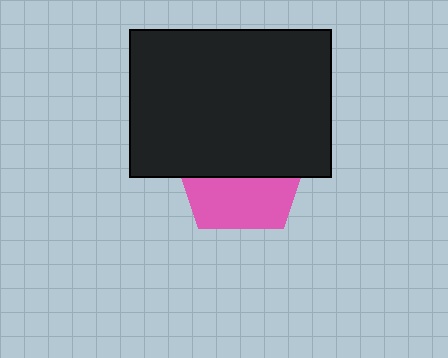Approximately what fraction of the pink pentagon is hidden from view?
Roughly 58% of the pink pentagon is hidden behind the black rectangle.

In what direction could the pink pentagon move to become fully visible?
The pink pentagon could move down. That would shift it out from behind the black rectangle entirely.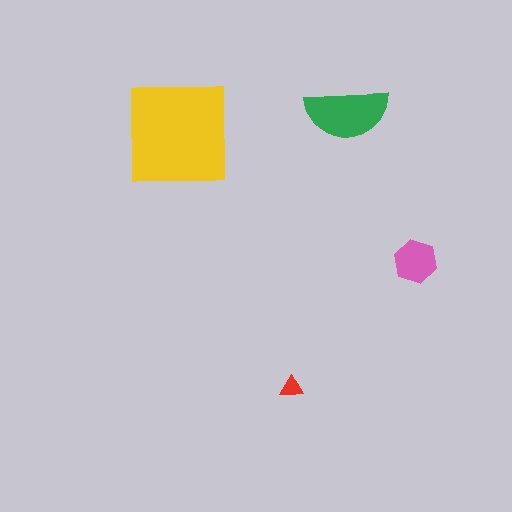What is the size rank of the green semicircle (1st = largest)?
2nd.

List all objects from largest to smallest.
The yellow square, the green semicircle, the pink hexagon, the red triangle.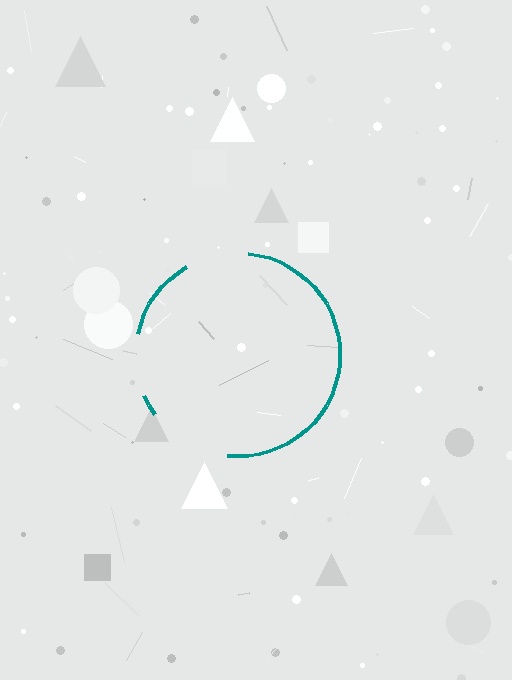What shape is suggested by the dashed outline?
The dashed outline suggests a circle.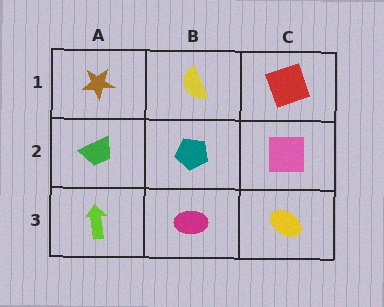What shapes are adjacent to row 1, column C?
A pink square (row 2, column C), a yellow semicircle (row 1, column B).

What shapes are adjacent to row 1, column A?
A green trapezoid (row 2, column A), a yellow semicircle (row 1, column B).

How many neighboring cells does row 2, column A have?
3.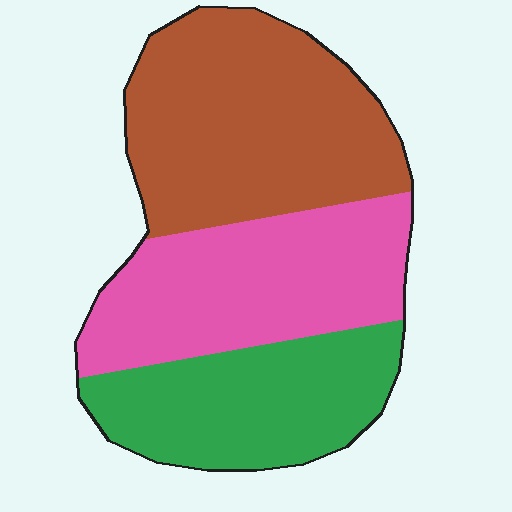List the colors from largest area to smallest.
From largest to smallest: brown, pink, green.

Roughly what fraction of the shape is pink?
Pink takes up between a sixth and a third of the shape.